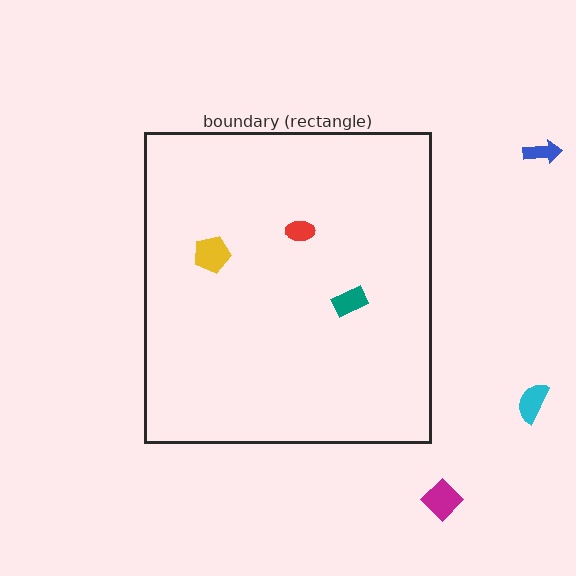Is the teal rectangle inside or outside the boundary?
Inside.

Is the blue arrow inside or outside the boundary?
Outside.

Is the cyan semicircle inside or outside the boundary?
Outside.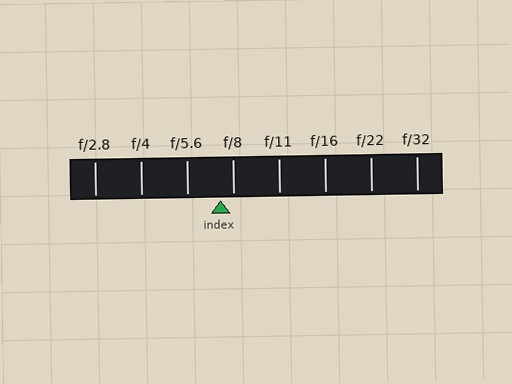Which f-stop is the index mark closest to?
The index mark is closest to f/8.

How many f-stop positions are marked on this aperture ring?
There are 8 f-stop positions marked.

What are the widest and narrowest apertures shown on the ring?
The widest aperture shown is f/2.8 and the narrowest is f/32.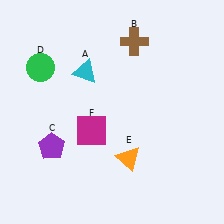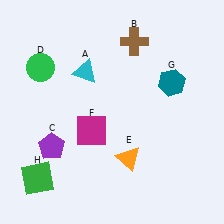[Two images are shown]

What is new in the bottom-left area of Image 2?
A green square (H) was added in the bottom-left area of Image 2.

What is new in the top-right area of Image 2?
A teal hexagon (G) was added in the top-right area of Image 2.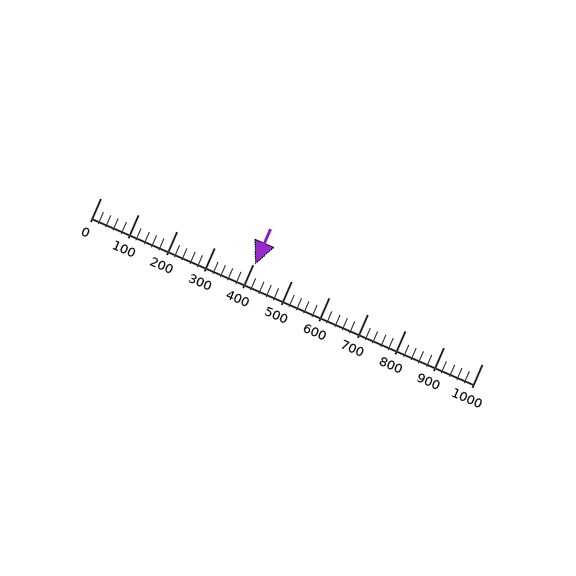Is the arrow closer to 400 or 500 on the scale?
The arrow is closer to 400.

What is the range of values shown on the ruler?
The ruler shows values from 0 to 1000.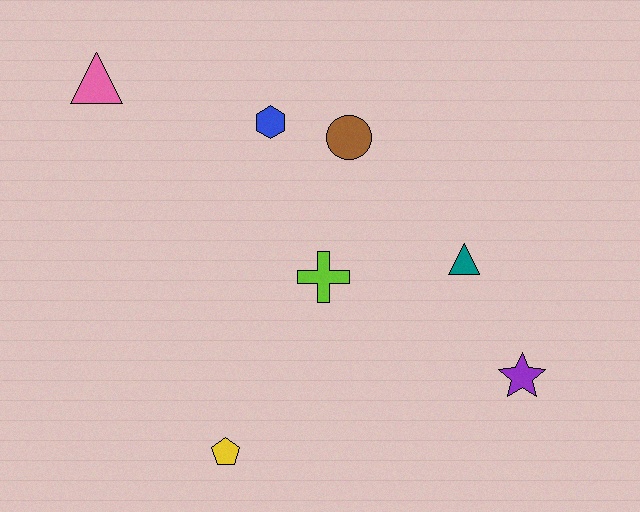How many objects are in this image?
There are 7 objects.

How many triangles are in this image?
There are 2 triangles.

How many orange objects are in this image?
There are no orange objects.